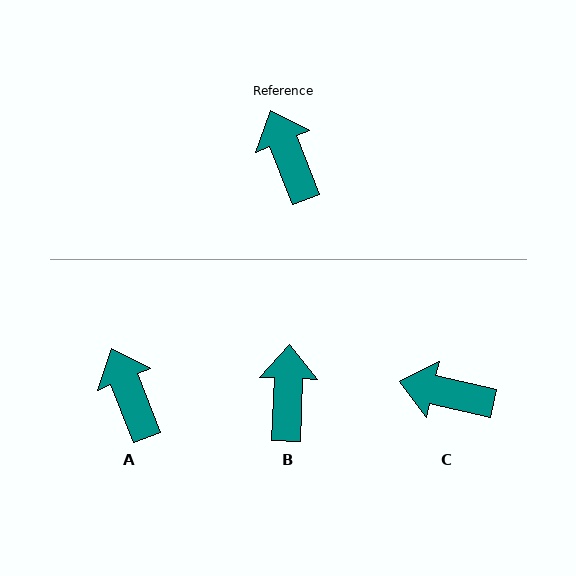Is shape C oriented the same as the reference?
No, it is off by about 55 degrees.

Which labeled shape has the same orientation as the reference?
A.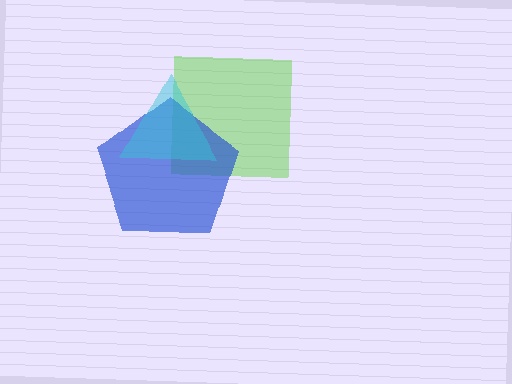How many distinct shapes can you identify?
There are 3 distinct shapes: a lime square, a blue pentagon, a cyan triangle.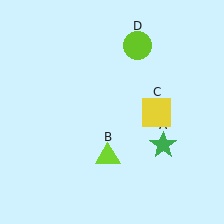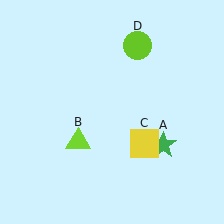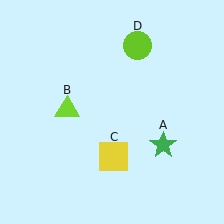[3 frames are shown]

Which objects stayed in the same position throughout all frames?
Green star (object A) and lime circle (object D) remained stationary.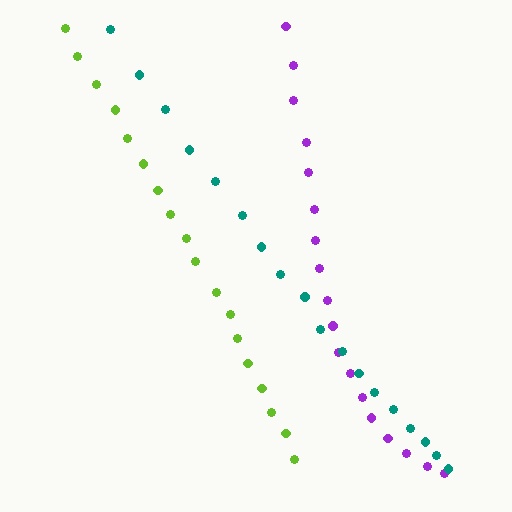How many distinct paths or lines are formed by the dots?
There are 3 distinct paths.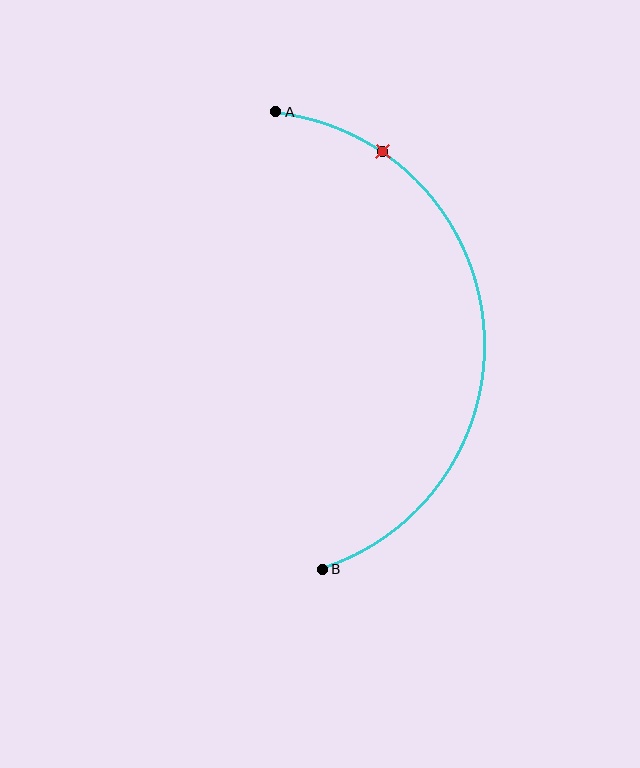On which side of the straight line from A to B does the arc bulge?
The arc bulges to the right of the straight line connecting A and B.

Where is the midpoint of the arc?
The arc midpoint is the point on the curve farthest from the straight line joining A and B. It sits to the right of that line.